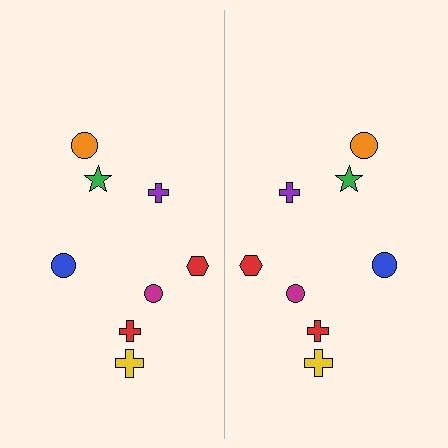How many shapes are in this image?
There are 16 shapes in this image.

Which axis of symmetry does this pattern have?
The pattern has a vertical axis of symmetry running through the center of the image.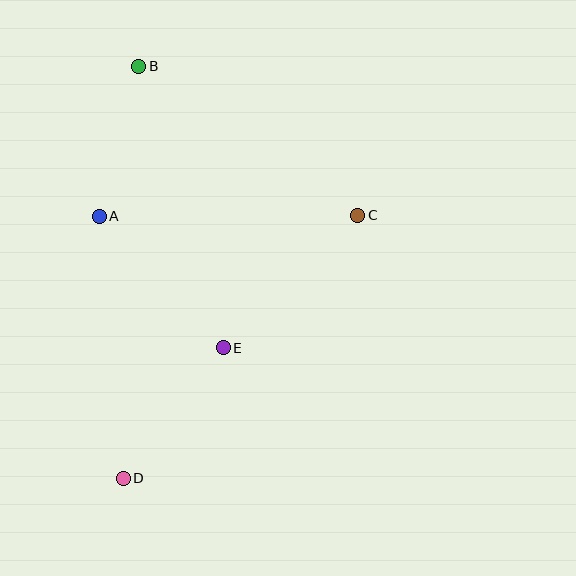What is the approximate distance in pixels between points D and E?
The distance between D and E is approximately 164 pixels.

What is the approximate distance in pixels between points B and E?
The distance between B and E is approximately 294 pixels.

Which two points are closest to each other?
Points A and B are closest to each other.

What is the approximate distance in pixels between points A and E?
The distance between A and E is approximately 181 pixels.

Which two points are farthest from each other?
Points B and D are farthest from each other.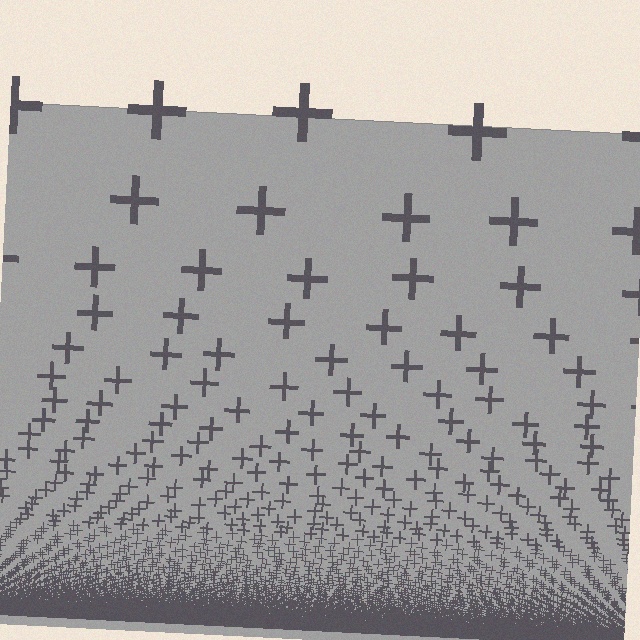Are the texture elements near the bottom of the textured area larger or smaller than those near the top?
Smaller. The gradient is inverted — elements near the bottom are smaller and denser.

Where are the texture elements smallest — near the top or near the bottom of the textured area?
Near the bottom.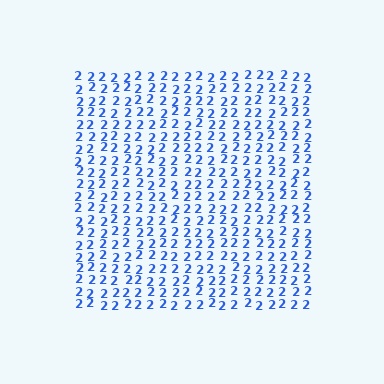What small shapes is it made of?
It is made of small digit 2's.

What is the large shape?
The large shape is a square.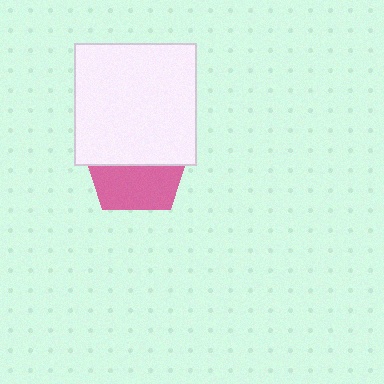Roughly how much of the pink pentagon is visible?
About half of it is visible (roughly 45%).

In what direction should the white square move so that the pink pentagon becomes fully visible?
The white square should move up. That is the shortest direction to clear the overlap and leave the pink pentagon fully visible.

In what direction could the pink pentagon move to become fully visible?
The pink pentagon could move down. That would shift it out from behind the white square entirely.